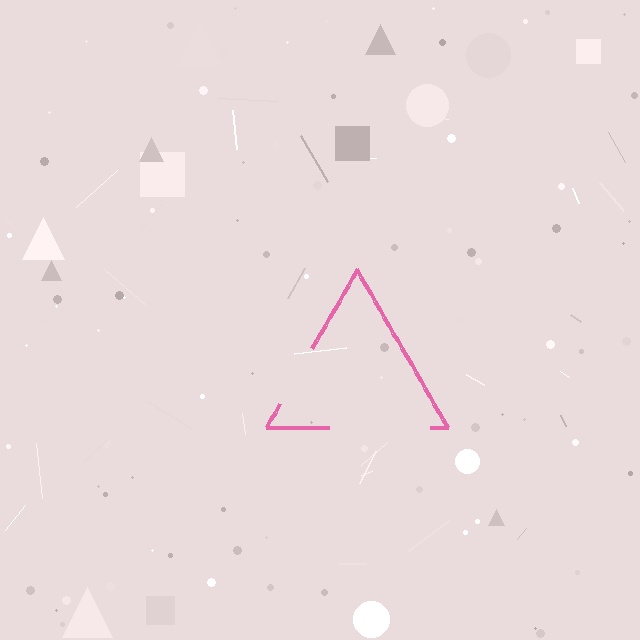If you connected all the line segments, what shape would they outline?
They would outline a triangle.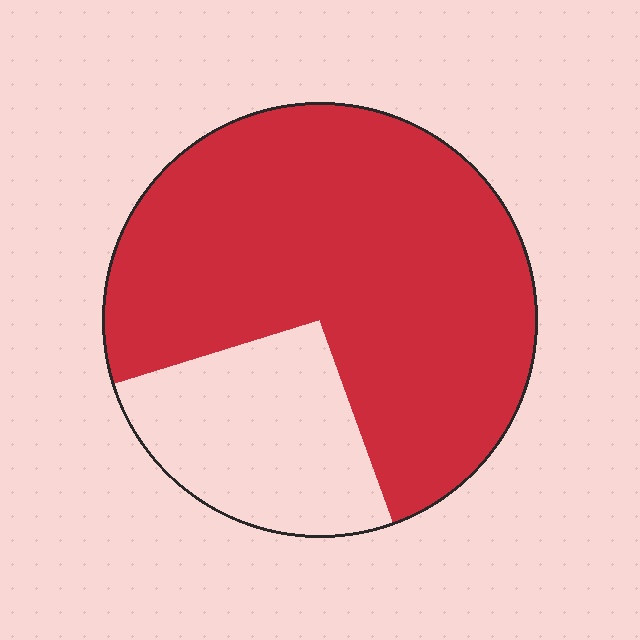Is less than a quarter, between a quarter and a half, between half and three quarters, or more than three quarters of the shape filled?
Between half and three quarters.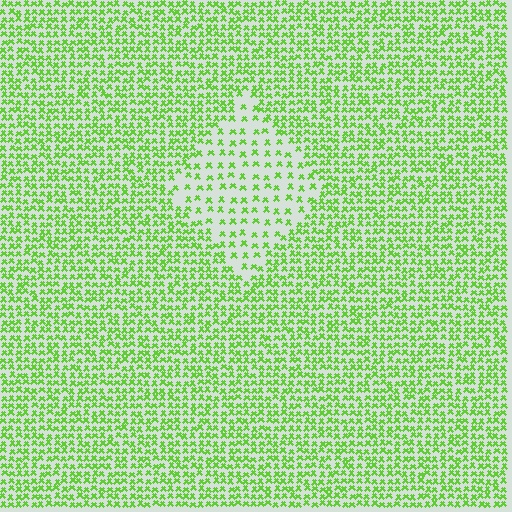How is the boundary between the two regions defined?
The boundary is defined by a change in element density (approximately 2.2x ratio). All elements are the same color, size, and shape.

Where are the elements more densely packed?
The elements are more densely packed outside the diamond boundary.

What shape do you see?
I see a diamond.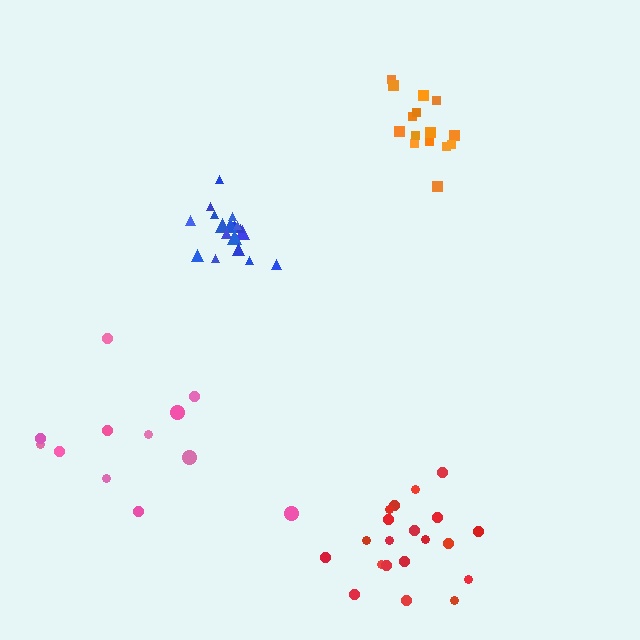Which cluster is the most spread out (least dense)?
Pink.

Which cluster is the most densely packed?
Blue.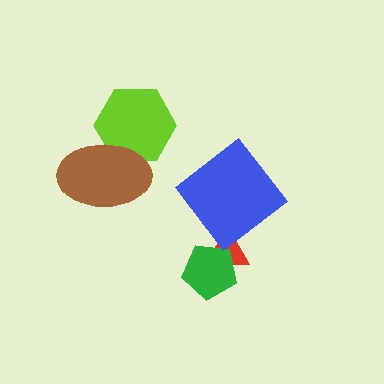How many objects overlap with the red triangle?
2 objects overlap with the red triangle.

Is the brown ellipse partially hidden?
No, no other shape covers it.